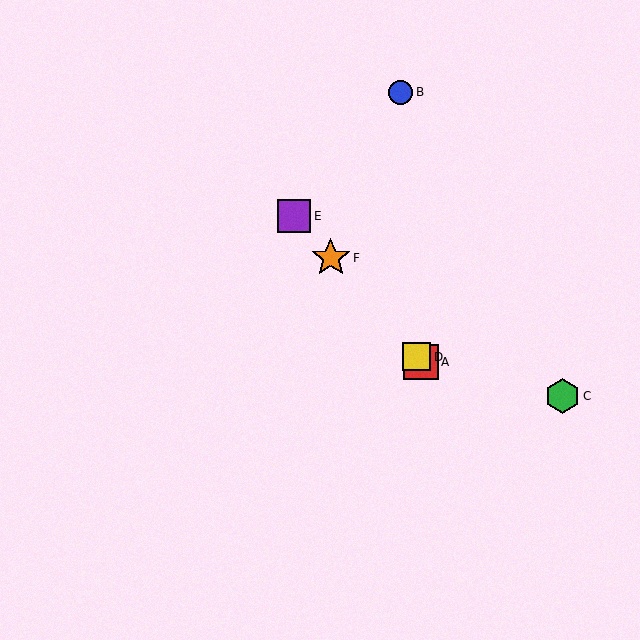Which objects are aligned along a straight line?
Objects A, D, E, F are aligned along a straight line.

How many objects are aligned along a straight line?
4 objects (A, D, E, F) are aligned along a straight line.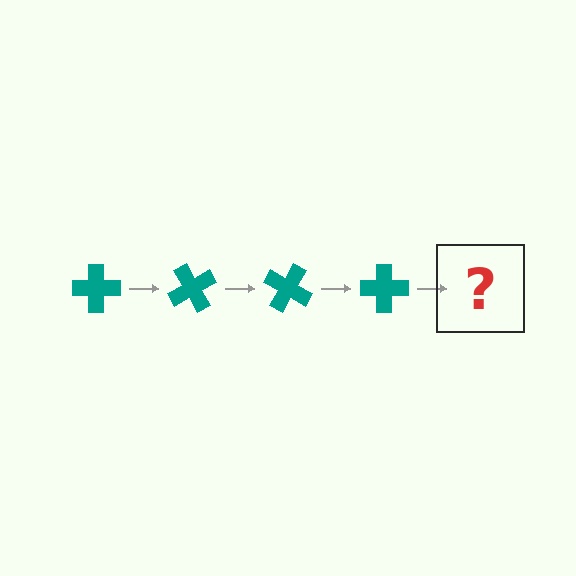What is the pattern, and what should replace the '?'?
The pattern is that the cross rotates 60 degrees each step. The '?' should be a teal cross rotated 240 degrees.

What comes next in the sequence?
The next element should be a teal cross rotated 240 degrees.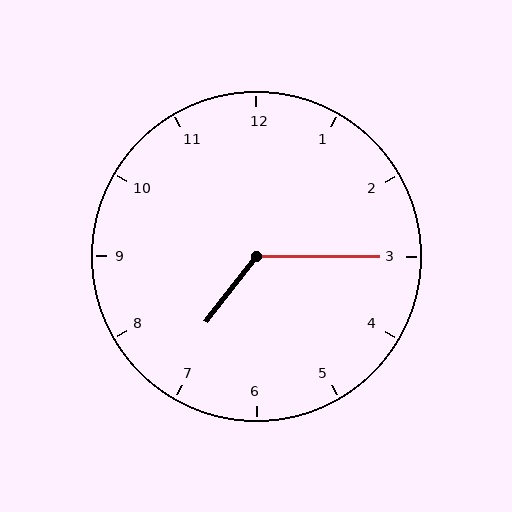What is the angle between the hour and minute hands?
Approximately 128 degrees.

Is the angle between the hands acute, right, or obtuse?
It is obtuse.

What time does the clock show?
7:15.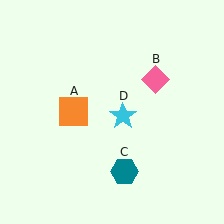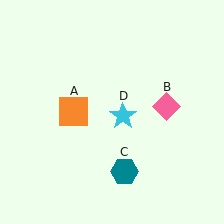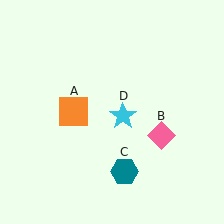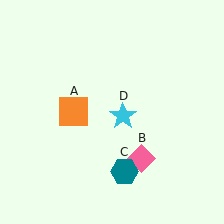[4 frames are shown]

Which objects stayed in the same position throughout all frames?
Orange square (object A) and teal hexagon (object C) and cyan star (object D) remained stationary.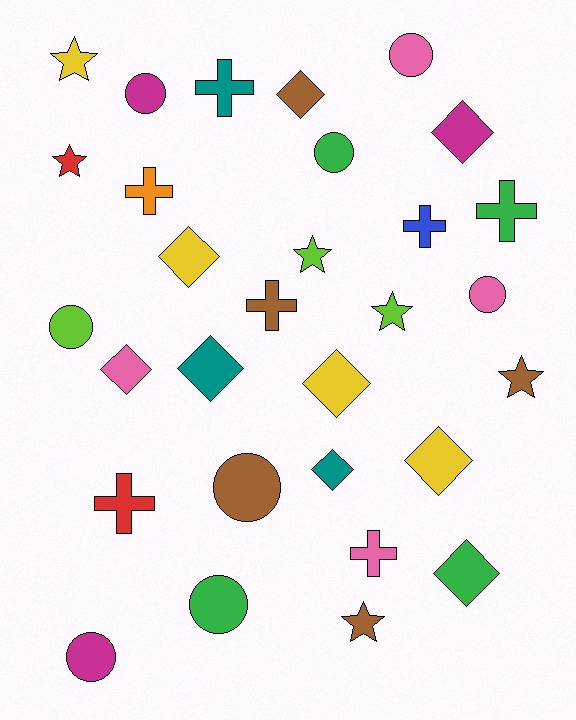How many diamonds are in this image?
There are 9 diamonds.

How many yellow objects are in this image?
There are 4 yellow objects.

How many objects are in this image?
There are 30 objects.